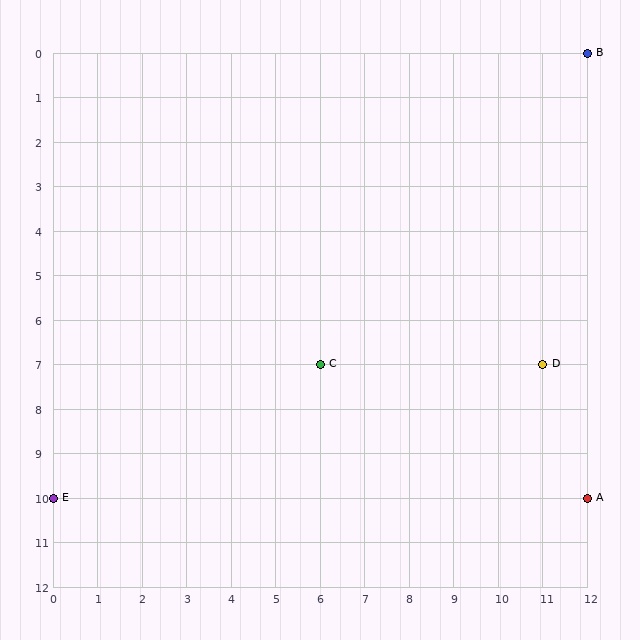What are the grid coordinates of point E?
Point E is at grid coordinates (0, 10).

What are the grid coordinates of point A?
Point A is at grid coordinates (12, 10).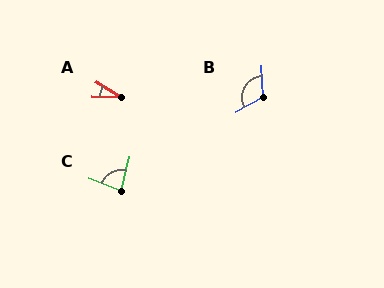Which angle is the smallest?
A, at approximately 30 degrees.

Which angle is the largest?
B, at approximately 115 degrees.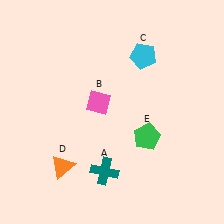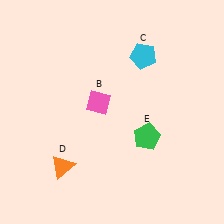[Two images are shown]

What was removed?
The teal cross (A) was removed in Image 2.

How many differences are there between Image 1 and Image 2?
There is 1 difference between the two images.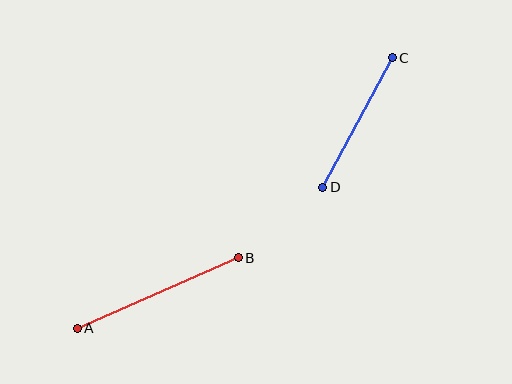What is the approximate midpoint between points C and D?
The midpoint is at approximately (357, 123) pixels.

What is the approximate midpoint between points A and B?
The midpoint is at approximately (158, 293) pixels.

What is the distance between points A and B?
The distance is approximately 176 pixels.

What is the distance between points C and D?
The distance is approximately 147 pixels.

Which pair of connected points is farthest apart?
Points A and B are farthest apart.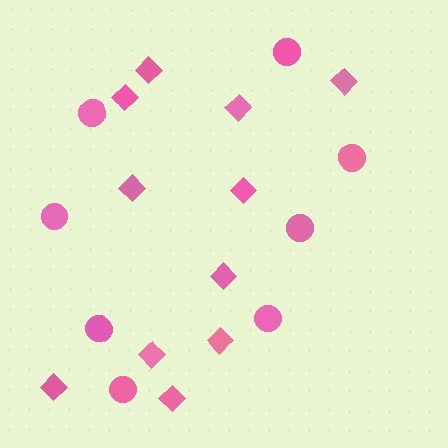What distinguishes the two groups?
There are 2 groups: one group of diamonds (11) and one group of circles (8).